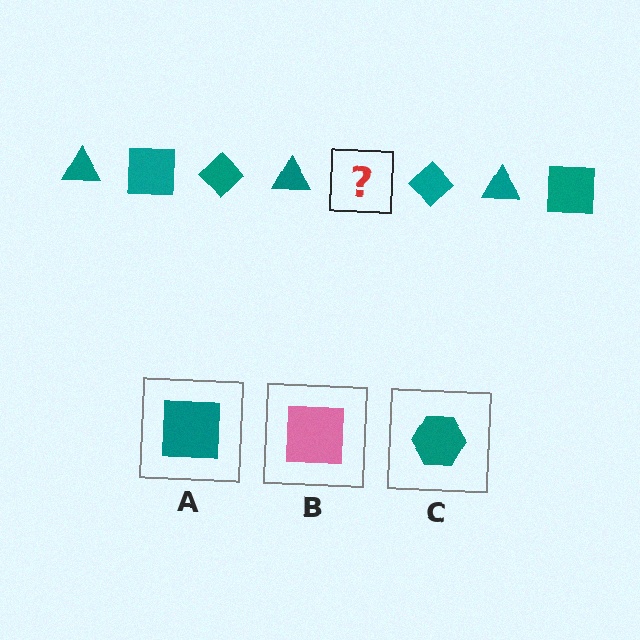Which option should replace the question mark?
Option A.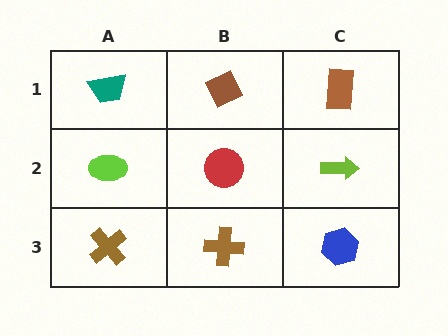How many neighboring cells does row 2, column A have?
3.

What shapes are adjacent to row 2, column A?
A teal trapezoid (row 1, column A), a brown cross (row 3, column A), a red circle (row 2, column B).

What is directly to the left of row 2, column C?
A red circle.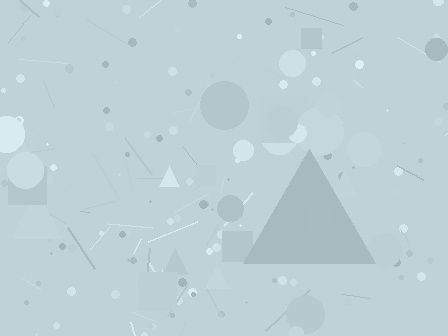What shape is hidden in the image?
A triangle is hidden in the image.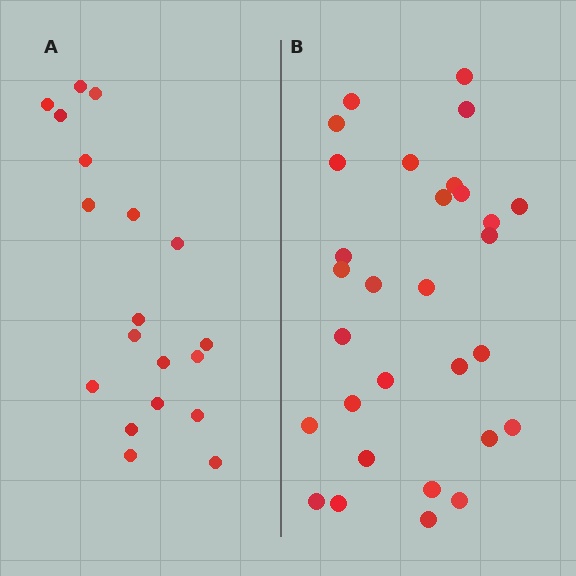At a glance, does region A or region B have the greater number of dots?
Region B (the right region) has more dots.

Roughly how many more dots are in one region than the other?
Region B has roughly 12 or so more dots than region A.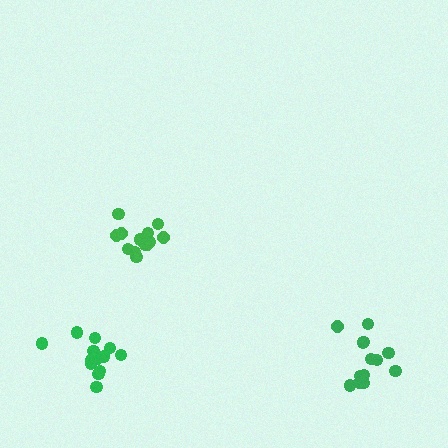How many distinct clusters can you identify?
There are 3 distinct clusters.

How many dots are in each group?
Group 1: 15 dots, Group 2: 13 dots, Group 3: 13 dots (41 total).